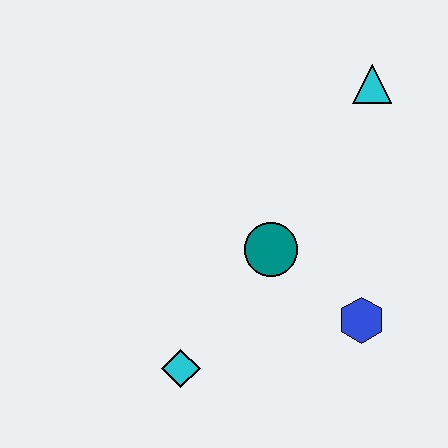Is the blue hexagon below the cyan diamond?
No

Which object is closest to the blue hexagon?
The teal circle is closest to the blue hexagon.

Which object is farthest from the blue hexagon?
The cyan triangle is farthest from the blue hexagon.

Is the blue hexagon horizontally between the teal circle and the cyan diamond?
No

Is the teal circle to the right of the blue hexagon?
No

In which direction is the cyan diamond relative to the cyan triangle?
The cyan diamond is below the cyan triangle.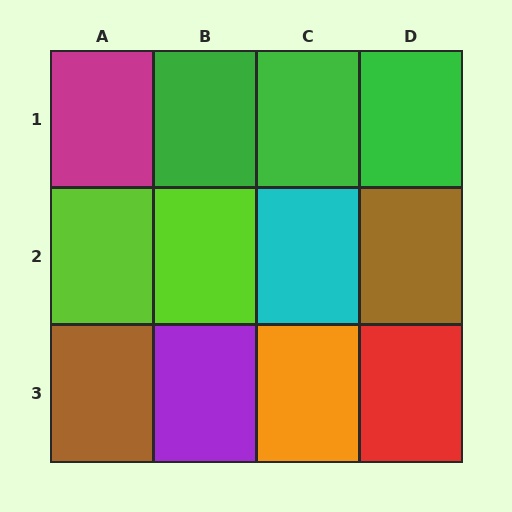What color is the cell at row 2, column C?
Cyan.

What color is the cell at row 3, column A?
Brown.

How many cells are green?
3 cells are green.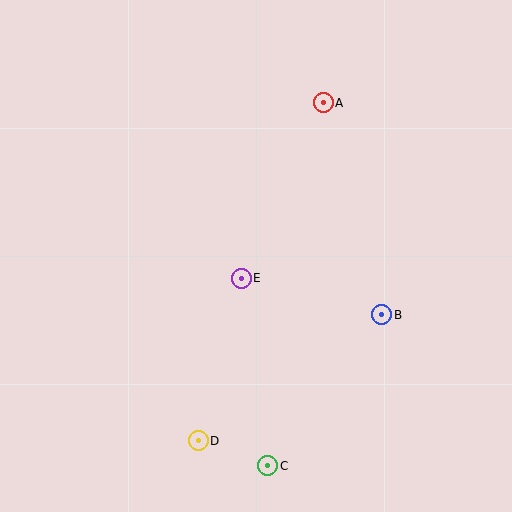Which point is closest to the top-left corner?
Point A is closest to the top-left corner.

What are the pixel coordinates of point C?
Point C is at (268, 466).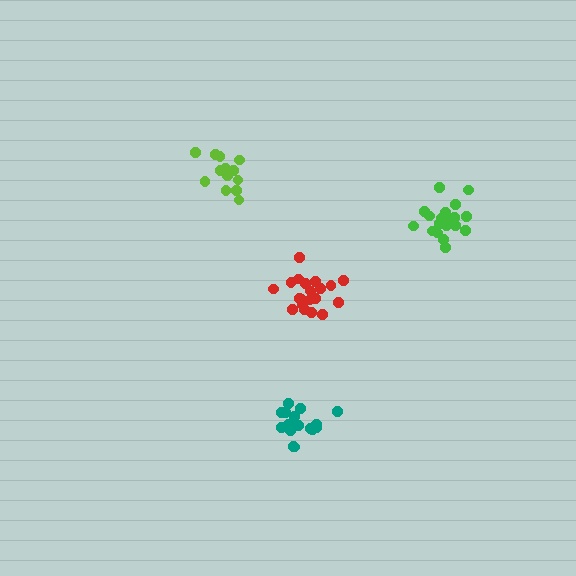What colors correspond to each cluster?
The clusters are colored: green, lime, teal, red.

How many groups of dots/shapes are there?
There are 4 groups.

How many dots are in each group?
Group 1: 20 dots, Group 2: 15 dots, Group 3: 17 dots, Group 4: 21 dots (73 total).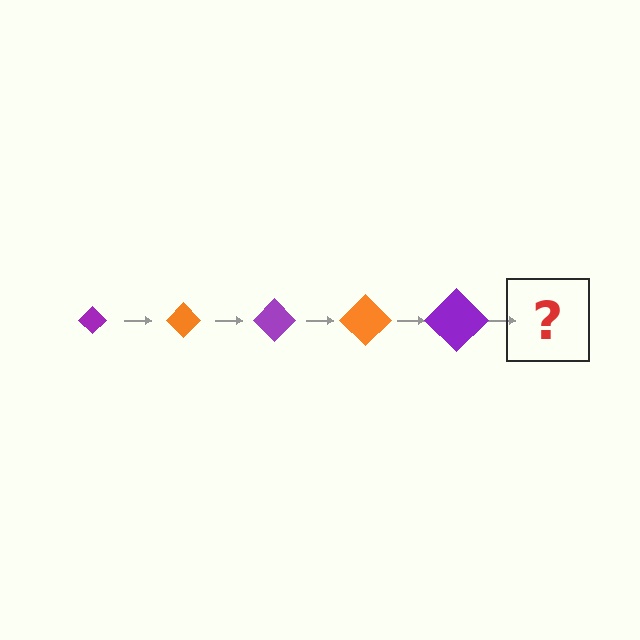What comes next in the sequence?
The next element should be an orange diamond, larger than the previous one.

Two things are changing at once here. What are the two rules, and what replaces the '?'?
The two rules are that the diamond grows larger each step and the color cycles through purple and orange. The '?' should be an orange diamond, larger than the previous one.